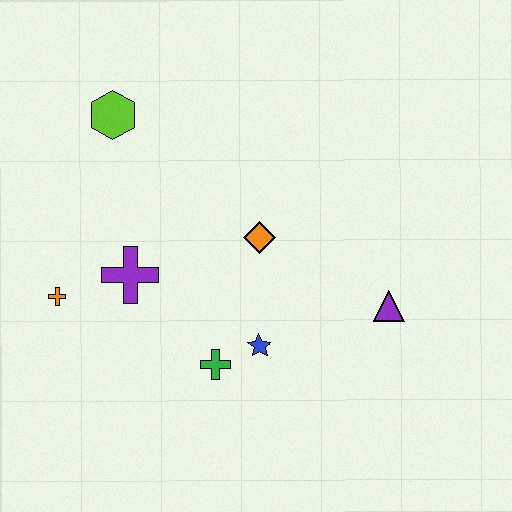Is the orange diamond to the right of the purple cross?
Yes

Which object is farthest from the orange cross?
The purple triangle is farthest from the orange cross.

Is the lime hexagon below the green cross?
No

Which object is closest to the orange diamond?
The blue star is closest to the orange diamond.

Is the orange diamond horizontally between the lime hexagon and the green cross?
No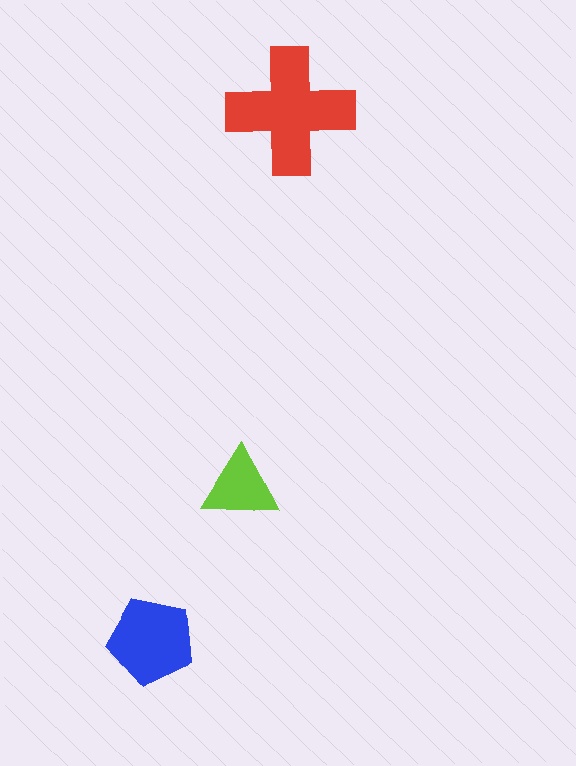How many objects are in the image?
There are 3 objects in the image.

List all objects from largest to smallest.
The red cross, the blue pentagon, the lime triangle.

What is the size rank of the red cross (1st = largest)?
1st.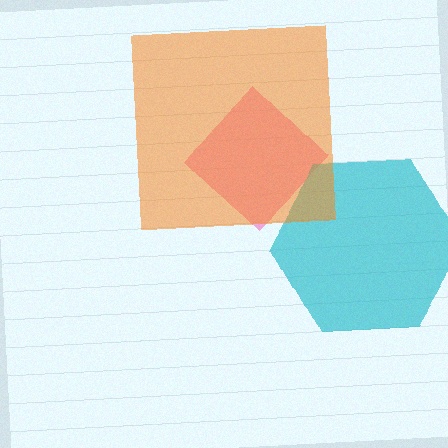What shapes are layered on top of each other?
The layered shapes are: a pink diamond, a cyan hexagon, an orange square.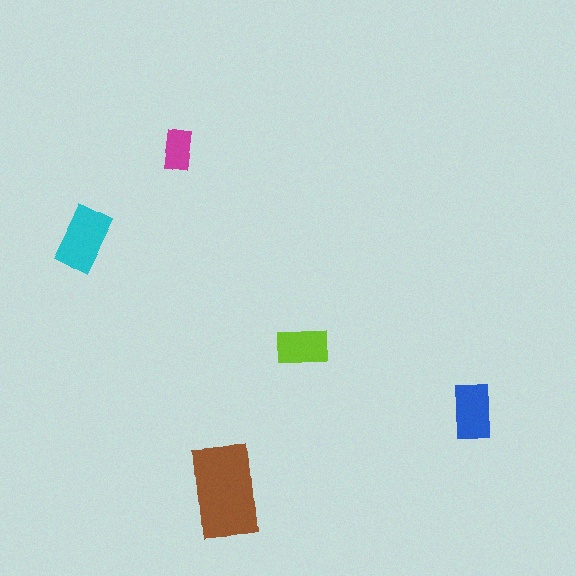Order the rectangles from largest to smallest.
the brown one, the cyan one, the blue one, the lime one, the magenta one.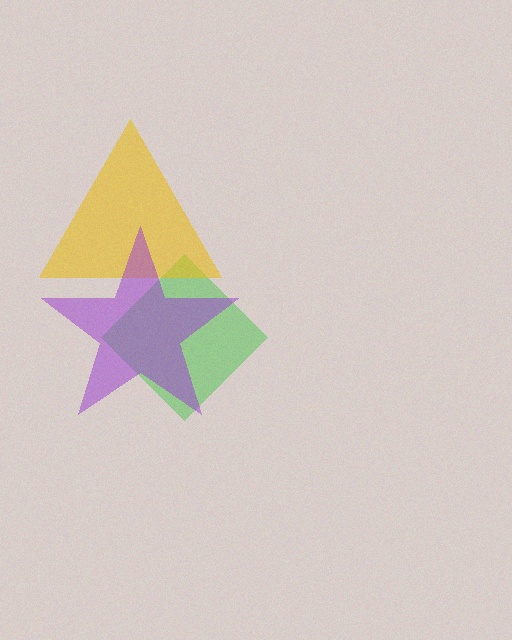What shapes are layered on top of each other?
The layered shapes are: a green diamond, a yellow triangle, a purple star.